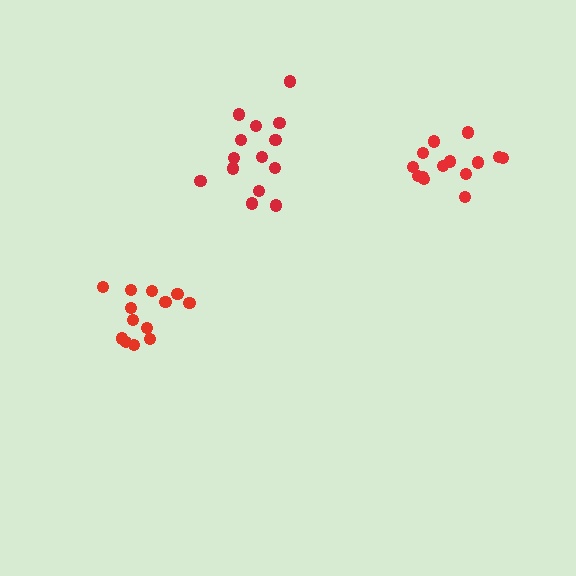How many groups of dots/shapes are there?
There are 3 groups.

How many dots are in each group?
Group 1: 13 dots, Group 2: 14 dots, Group 3: 14 dots (41 total).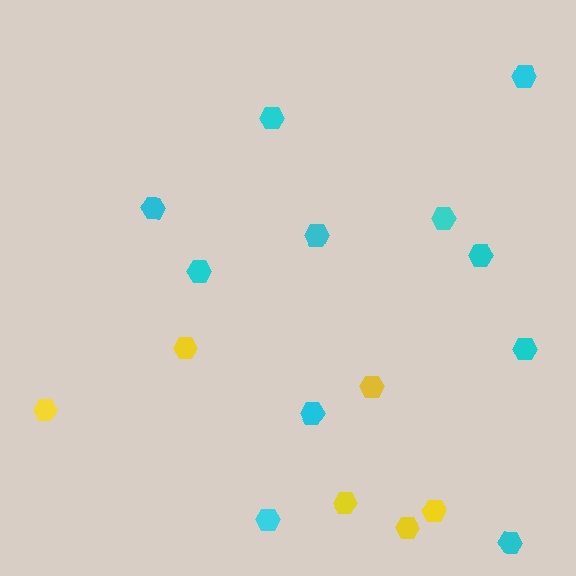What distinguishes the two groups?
There are 2 groups: one group of yellow hexagons (6) and one group of cyan hexagons (11).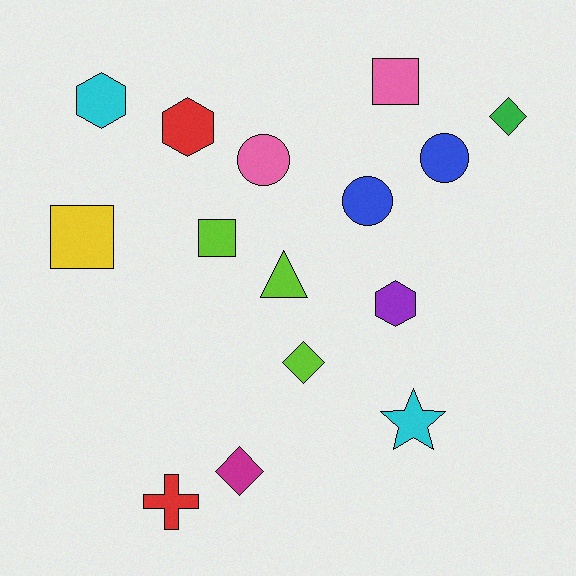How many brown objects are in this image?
There are no brown objects.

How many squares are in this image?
There are 3 squares.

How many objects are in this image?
There are 15 objects.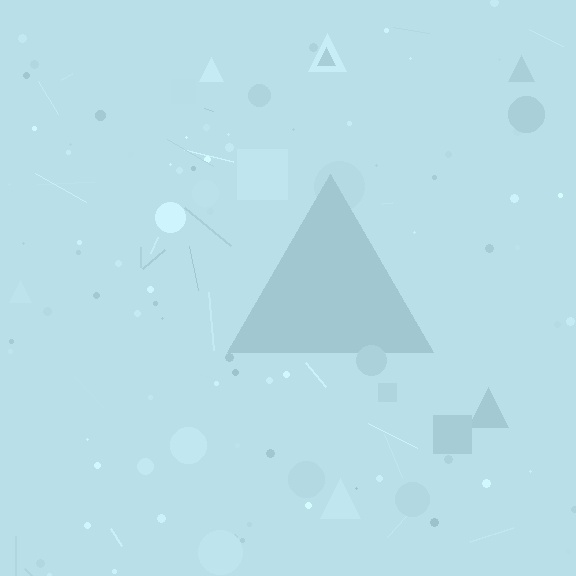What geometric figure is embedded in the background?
A triangle is embedded in the background.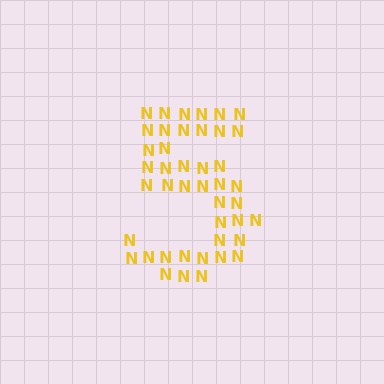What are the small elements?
The small elements are letter N's.